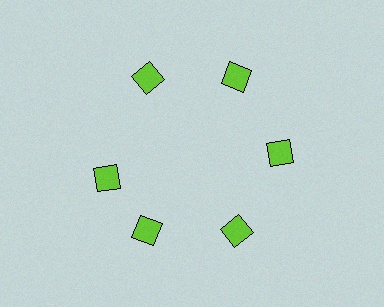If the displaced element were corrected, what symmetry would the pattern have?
It would have 6-fold rotational symmetry — the pattern would map onto itself every 60 degrees.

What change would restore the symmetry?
The symmetry would be restored by rotating it back into even spacing with its neighbors so that all 6 diamonds sit at equal angles and equal distance from the center.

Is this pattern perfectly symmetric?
No. The 6 lime diamonds are arranged in a ring, but one element near the 9 o'clock position is rotated out of alignment along the ring, breaking the 6-fold rotational symmetry.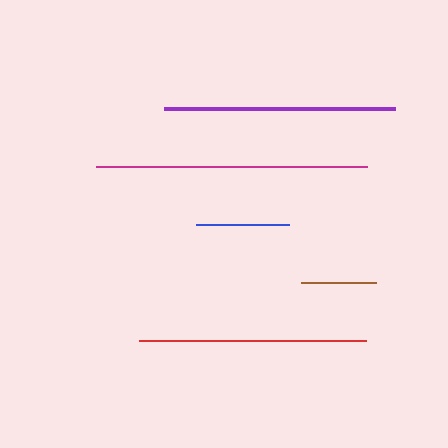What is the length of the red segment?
The red segment is approximately 226 pixels long.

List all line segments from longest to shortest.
From longest to shortest: magenta, purple, red, blue, brown.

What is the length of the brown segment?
The brown segment is approximately 76 pixels long.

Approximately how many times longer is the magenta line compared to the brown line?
The magenta line is approximately 3.6 times the length of the brown line.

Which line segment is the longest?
The magenta line is the longest at approximately 271 pixels.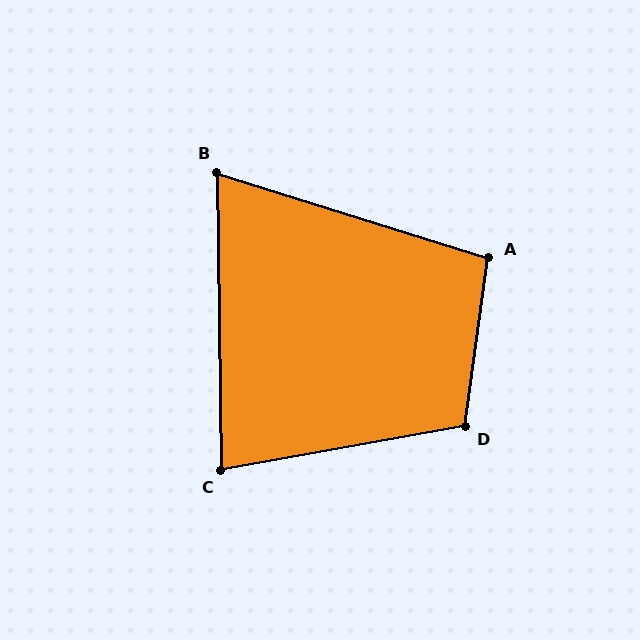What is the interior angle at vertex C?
Approximately 81 degrees (acute).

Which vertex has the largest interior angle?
D, at approximately 108 degrees.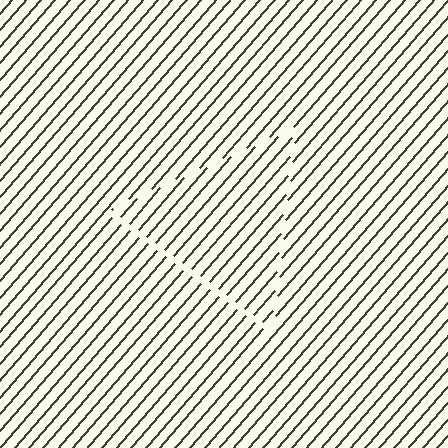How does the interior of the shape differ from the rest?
The interior of the shape contains the same grating, shifted by half a period — the contour is defined by the phase discontinuity where line-ends from the inner and outer gratings abut.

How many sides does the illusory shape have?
3 sides — the line-ends trace a triangle.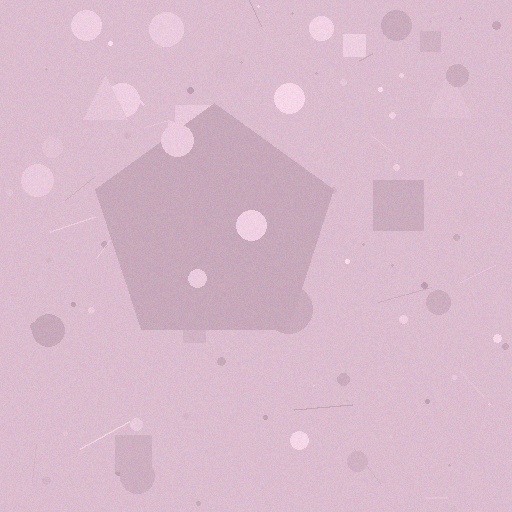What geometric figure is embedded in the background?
A pentagon is embedded in the background.